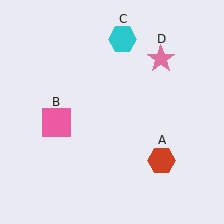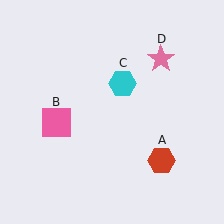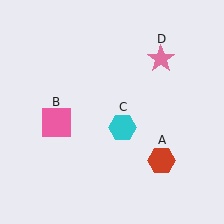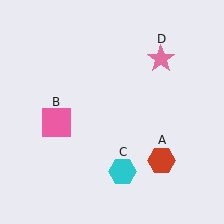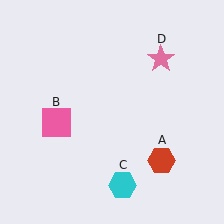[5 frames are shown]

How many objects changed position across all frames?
1 object changed position: cyan hexagon (object C).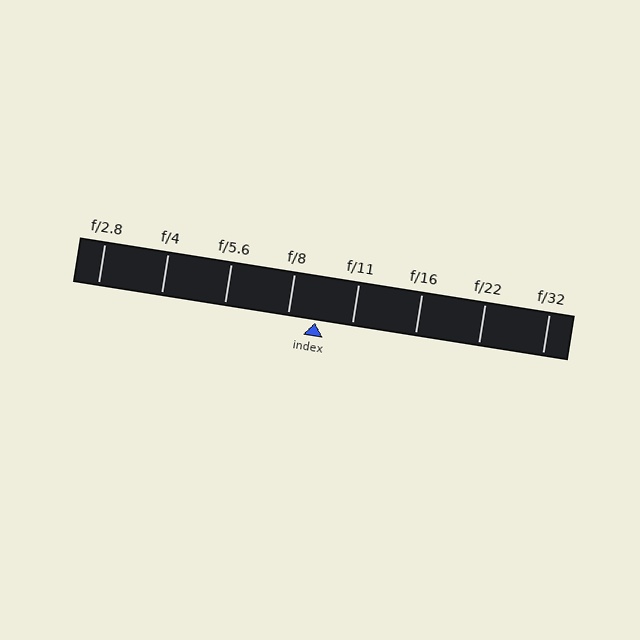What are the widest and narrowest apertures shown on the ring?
The widest aperture shown is f/2.8 and the narrowest is f/32.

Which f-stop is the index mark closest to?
The index mark is closest to f/8.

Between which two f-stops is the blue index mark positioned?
The index mark is between f/8 and f/11.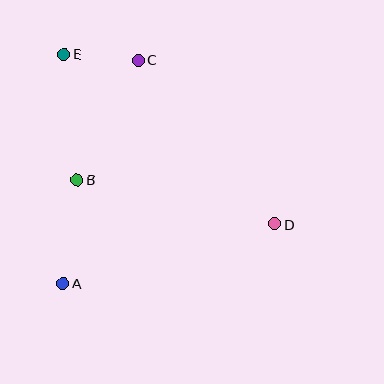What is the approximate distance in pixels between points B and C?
The distance between B and C is approximately 134 pixels.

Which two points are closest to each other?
Points C and E are closest to each other.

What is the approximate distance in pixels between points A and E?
The distance between A and E is approximately 229 pixels.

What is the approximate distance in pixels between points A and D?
The distance between A and D is approximately 220 pixels.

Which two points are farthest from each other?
Points D and E are farthest from each other.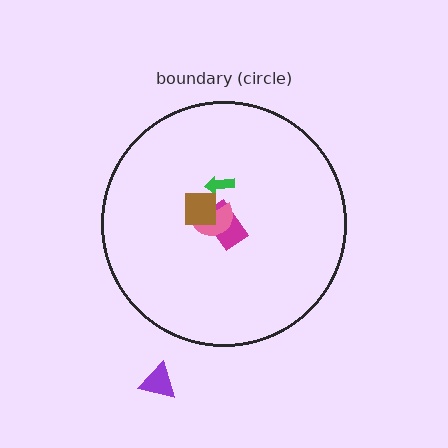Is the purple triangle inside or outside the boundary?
Outside.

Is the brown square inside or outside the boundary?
Inside.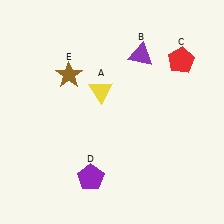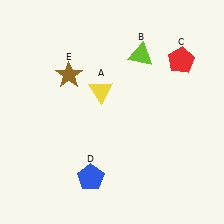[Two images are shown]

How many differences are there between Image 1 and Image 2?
There are 2 differences between the two images.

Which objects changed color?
B changed from purple to lime. D changed from purple to blue.